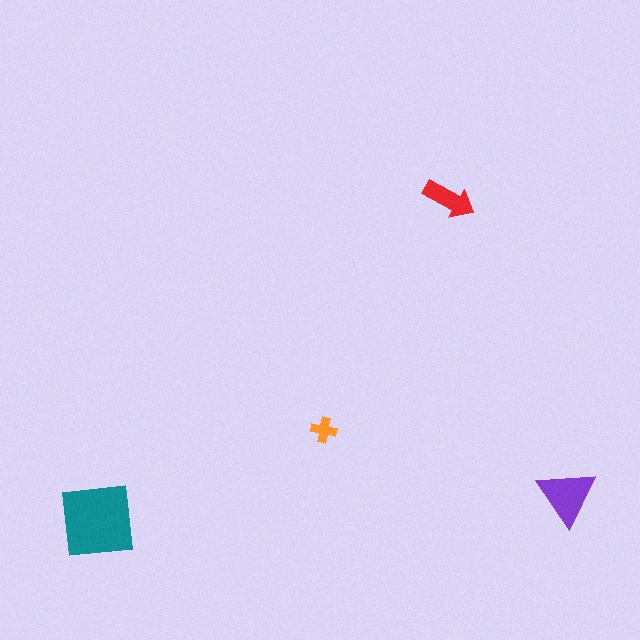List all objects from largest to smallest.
The teal square, the purple triangle, the red arrow, the orange cross.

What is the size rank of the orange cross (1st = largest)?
4th.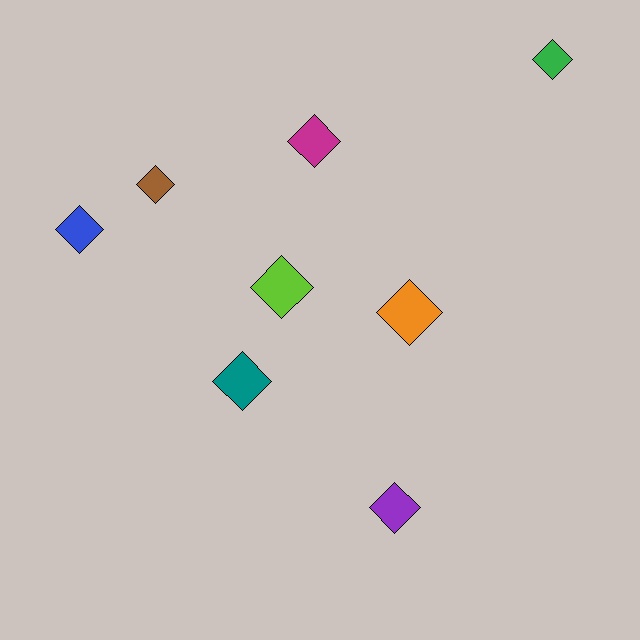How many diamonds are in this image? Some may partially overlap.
There are 8 diamonds.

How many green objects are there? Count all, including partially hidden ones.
There is 1 green object.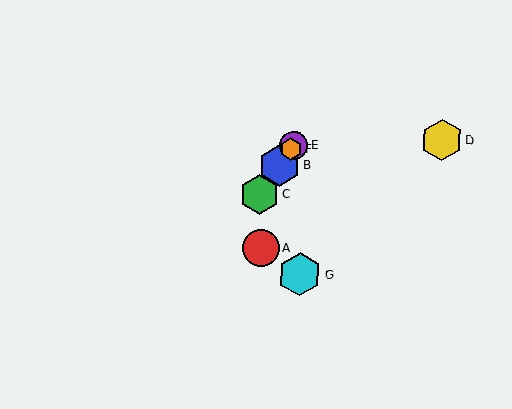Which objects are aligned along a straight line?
Objects B, C, E, F are aligned along a straight line.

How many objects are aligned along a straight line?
4 objects (B, C, E, F) are aligned along a straight line.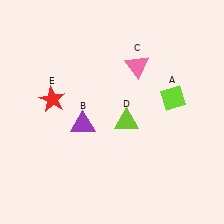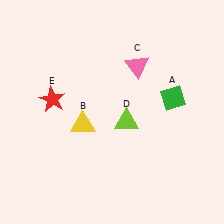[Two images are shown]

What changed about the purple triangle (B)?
In Image 1, B is purple. In Image 2, it changed to yellow.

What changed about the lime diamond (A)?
In Image 1, A is lime. In Image 2, it changed to green.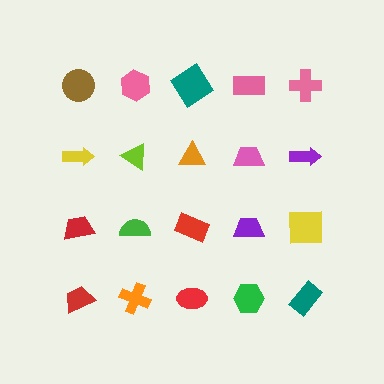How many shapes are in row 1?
5 shapes.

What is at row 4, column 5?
A teal rectangle.